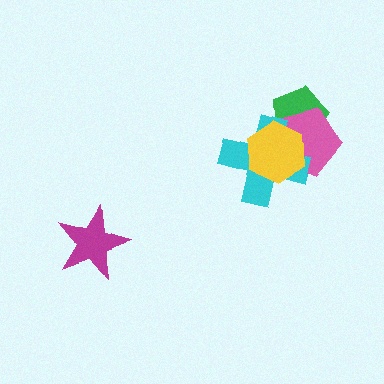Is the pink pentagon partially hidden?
Yes, it is partially covered by another shape.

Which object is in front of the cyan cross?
The yellow hexagon is in front of the cyan cross.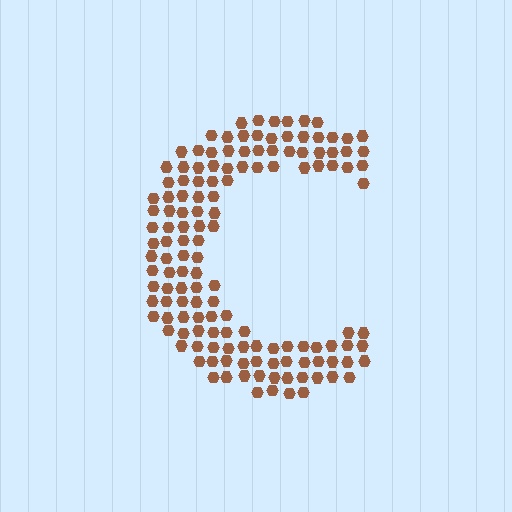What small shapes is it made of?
It is made of small hexagons.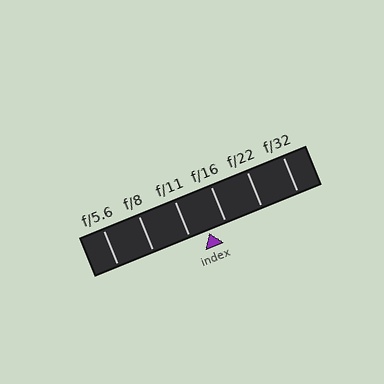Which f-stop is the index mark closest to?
The index mark is closest to f/16.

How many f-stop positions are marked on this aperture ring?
There are 6 f-stop positions marked.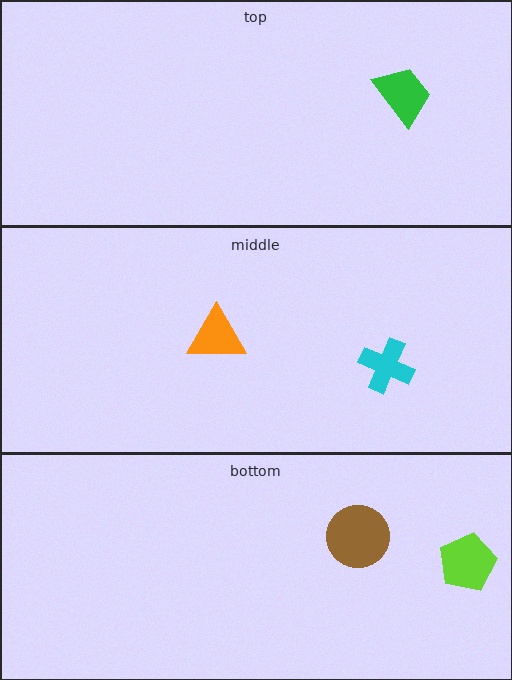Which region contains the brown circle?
The bottom region.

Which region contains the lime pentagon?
The bottom region.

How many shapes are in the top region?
1.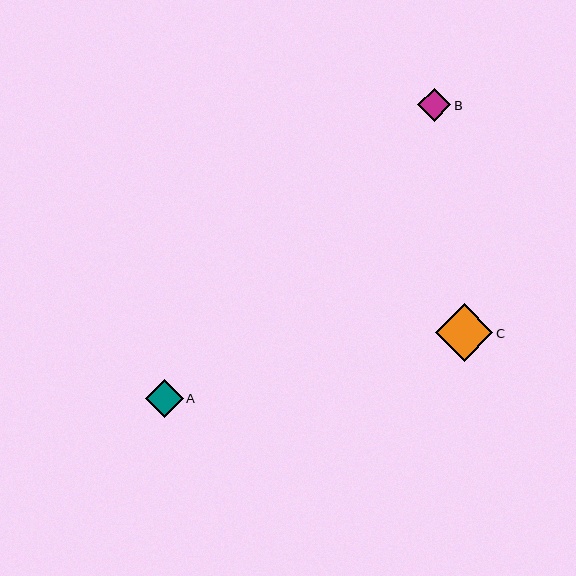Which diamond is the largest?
Diamond C is the largest with a size of approximately 58 pixels.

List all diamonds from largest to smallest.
From largest to smallest: C, A, B.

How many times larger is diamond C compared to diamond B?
Diamond C is approximately 1.7 times the size of diamond B.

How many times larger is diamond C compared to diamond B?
Diamond C is approximately 1.7 times the size of diamond B.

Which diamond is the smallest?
Diamond B is the smallest with a size of approximately 33 pixels.